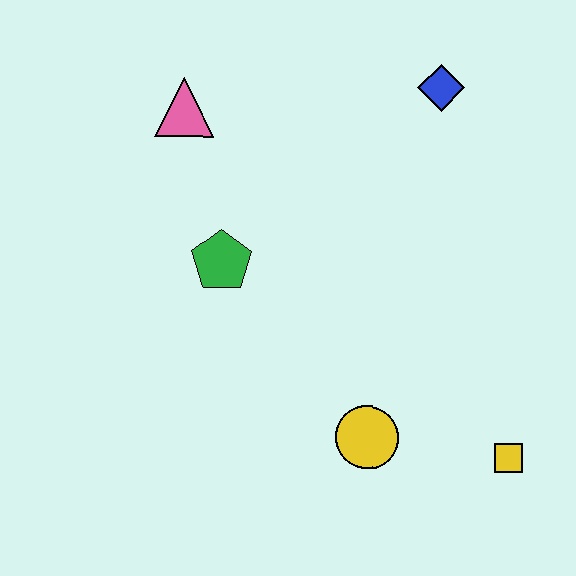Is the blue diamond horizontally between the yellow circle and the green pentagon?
No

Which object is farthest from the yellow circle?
The pink triangle is farthest from the yellow circle.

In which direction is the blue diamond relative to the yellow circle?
The blue diamond is above the yellow circle.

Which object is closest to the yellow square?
The yellow circle is closest to the yellow square.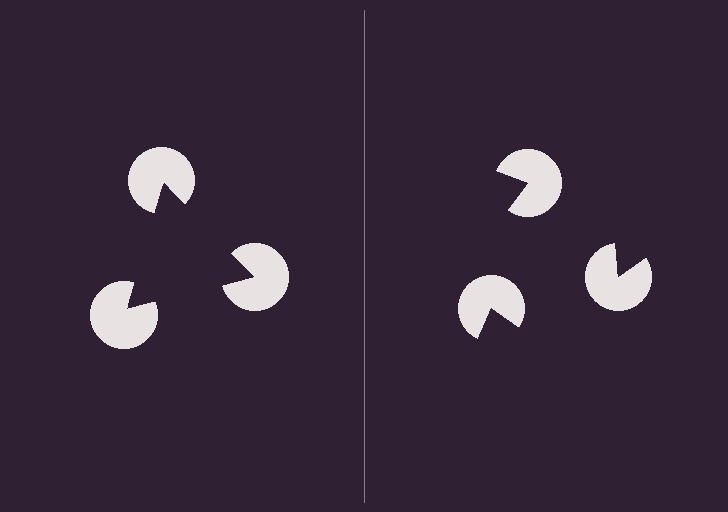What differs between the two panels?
The pac-man discs are positioned identically on both sides; only the wedge orientations differ. On the left they align to a triangle; on the right they are misaligned.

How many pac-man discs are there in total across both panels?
6 — 3 on each side.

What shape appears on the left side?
An illusory triangle.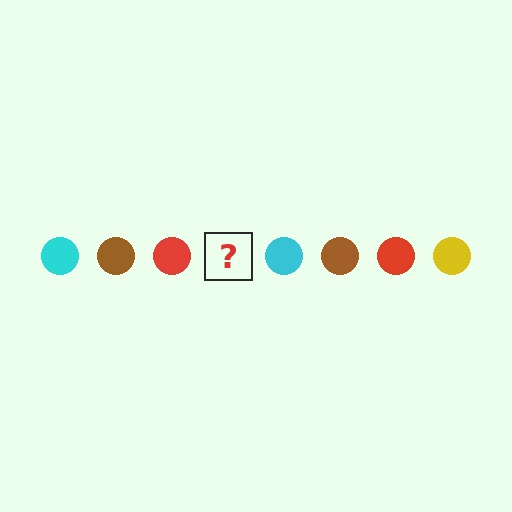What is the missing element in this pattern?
The missing element is a yellow circle.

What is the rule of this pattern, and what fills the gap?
The rule is that the pattern cycles through cyan, brown, red, yellow circles. The gap should be filled with a yellow circle.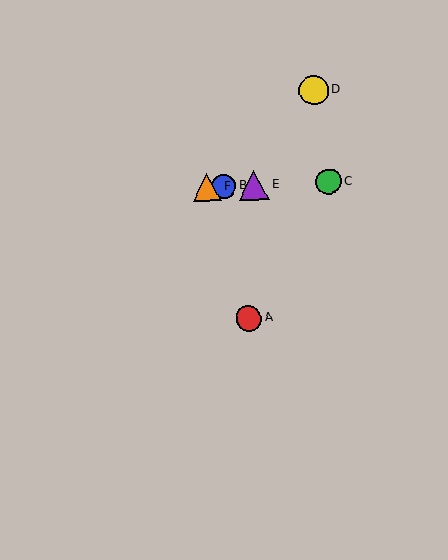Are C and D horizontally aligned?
No, C is at y≈182 and D is at y≈90.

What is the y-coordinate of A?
Object A is at y≈318.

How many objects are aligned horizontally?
4 objects (B, C, E, F) are aligned horizontally.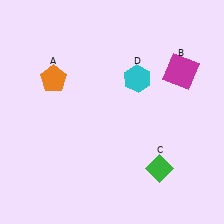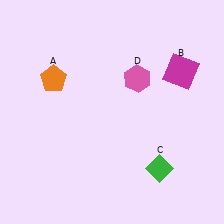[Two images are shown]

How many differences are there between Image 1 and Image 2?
There is 1 difference between the two images.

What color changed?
The hexagon (D) changed from cyan in Image 1 to pink in Image 2.